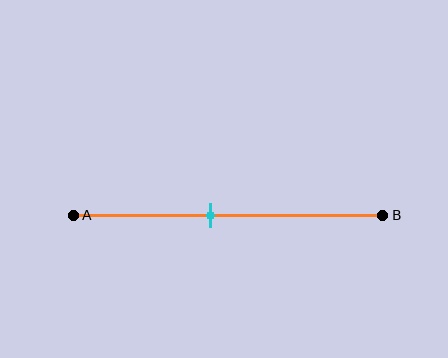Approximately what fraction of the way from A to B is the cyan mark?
The cyan mark is approximately 45% of the way from A to B.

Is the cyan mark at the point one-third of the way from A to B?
No, the mark is at about 45% from A, not at the 33% one-third point.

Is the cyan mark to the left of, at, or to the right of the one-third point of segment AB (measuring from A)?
The cyan mark is to the right of the one-third point of segment AB.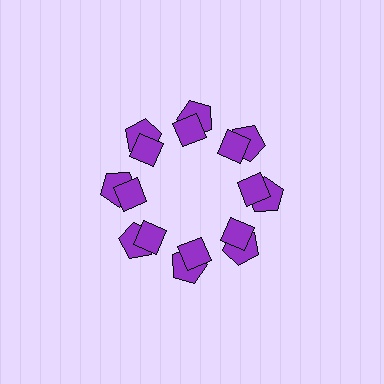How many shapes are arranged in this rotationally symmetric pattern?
There are 16 shapes, arranged in 8 groups of 2.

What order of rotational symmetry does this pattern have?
This pattern has 8-fold rotational symmetry.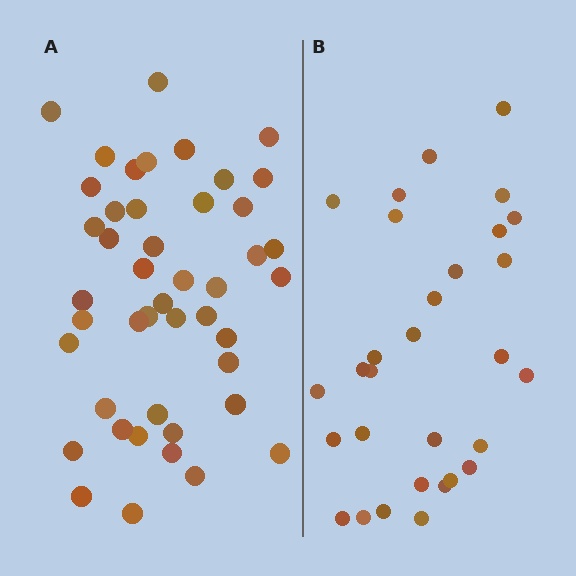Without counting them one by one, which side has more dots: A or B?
Region A (the left region) has more dots.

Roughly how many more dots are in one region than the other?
Region A has approximately 15 more dots than region B.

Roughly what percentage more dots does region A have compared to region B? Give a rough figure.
About 50% more.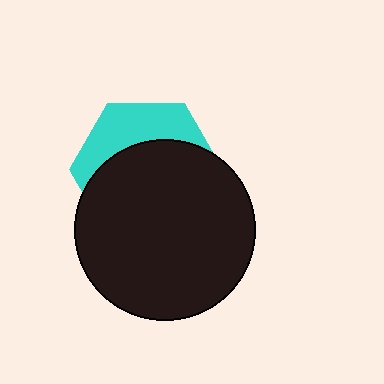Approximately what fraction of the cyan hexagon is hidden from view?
Roughly 66% of the cyan hexagon is hidden behind the black circle.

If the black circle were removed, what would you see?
You would see the complete cyan hexagon.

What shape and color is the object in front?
The object in front is a black circle.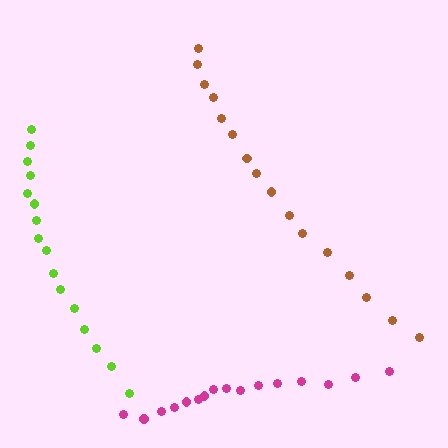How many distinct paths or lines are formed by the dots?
There are 3 distinct paths.